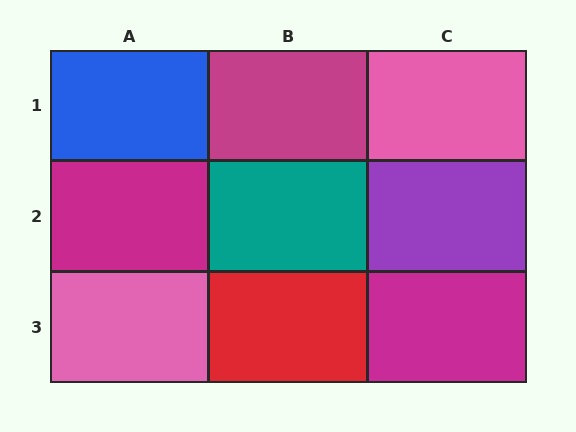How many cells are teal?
1 cell is teal.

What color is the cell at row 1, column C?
Pink.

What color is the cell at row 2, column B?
Teal.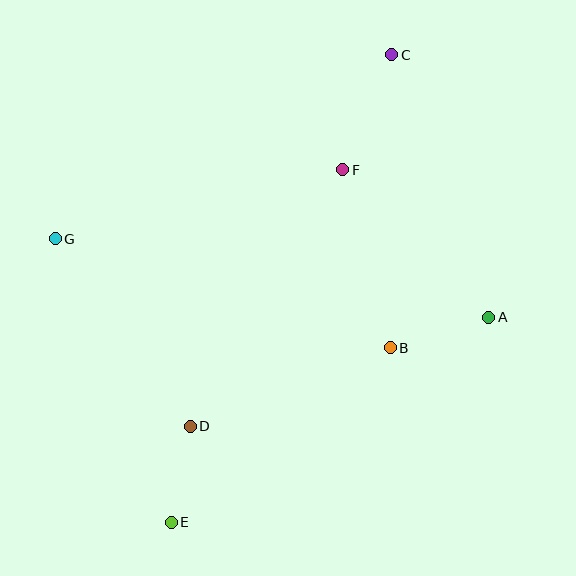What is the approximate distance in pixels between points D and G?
The distance between D and G is approximately 231 pixels.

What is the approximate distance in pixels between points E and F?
The distance between E and F is approximately 392 pixels.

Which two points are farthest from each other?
Points C and E are farthest from each other.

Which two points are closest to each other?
Points D and E are closest to each other.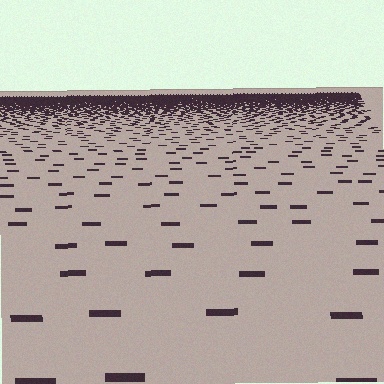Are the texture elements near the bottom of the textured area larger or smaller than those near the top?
Larger. Near the bottom, elements are closer to the viewer and appear at a bigger on-screen size.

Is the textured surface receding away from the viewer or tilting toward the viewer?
The surface is receding away from the viewer. Texture elements get smaller and denser toward the top.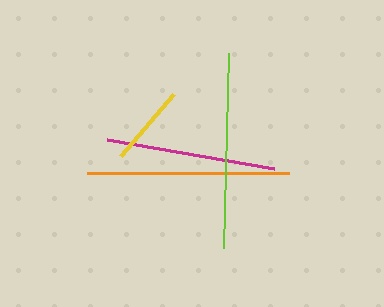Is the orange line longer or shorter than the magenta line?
The orange line is longer than the magenta line.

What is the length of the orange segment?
The orange segment is approximately 201 pixels long.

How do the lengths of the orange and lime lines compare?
The orange and lime lines are approximately the same length.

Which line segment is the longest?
The orange line is the longest at approximately 201 pixels.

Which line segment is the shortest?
The yellow line is the shortest at approximately 81 pixels.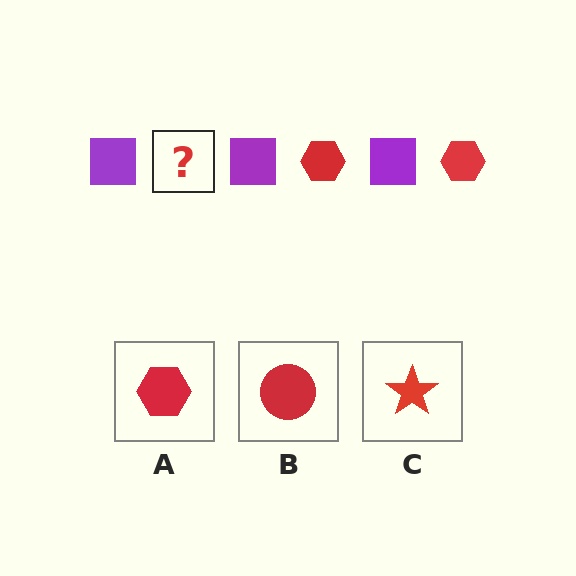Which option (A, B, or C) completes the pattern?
A.